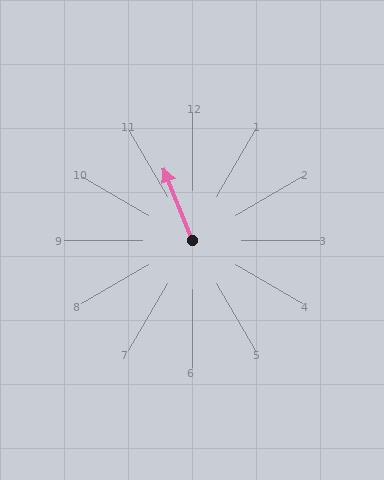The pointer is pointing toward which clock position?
Roughly 11 o'clock.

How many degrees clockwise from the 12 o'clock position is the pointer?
Approximately 338 degrees.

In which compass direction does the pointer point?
North.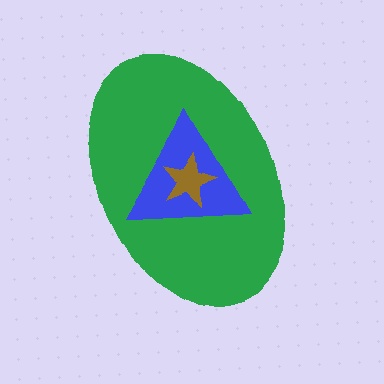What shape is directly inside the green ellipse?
The blue triangle.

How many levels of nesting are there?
3.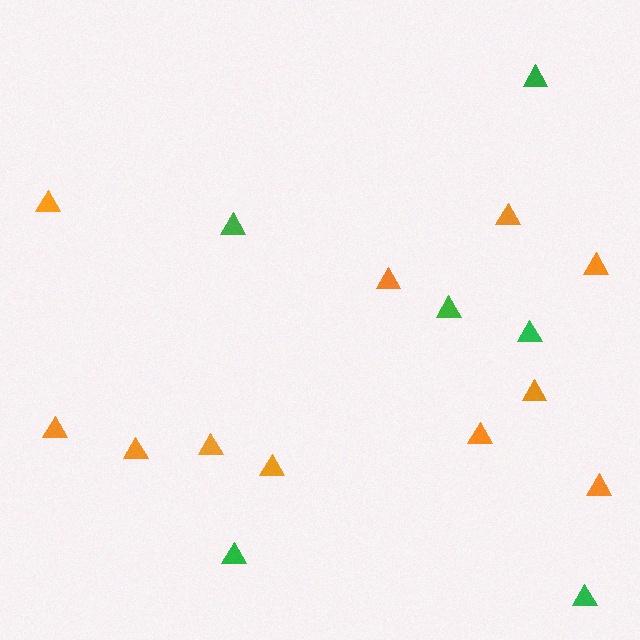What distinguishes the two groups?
There are 2 groups: one group of green triangles (6) and one group of orange triangles (11).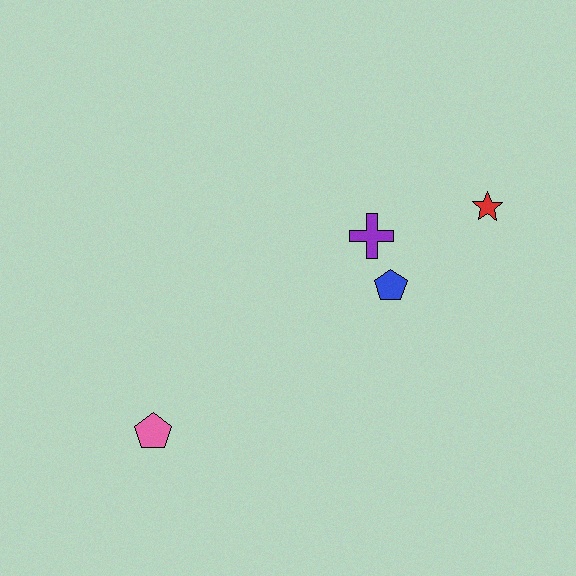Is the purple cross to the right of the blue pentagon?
No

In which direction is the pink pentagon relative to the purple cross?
The pink pentagon is to the left of the purple cross.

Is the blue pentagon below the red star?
Yes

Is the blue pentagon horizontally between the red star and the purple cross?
Yes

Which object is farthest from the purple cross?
The pink pentagon is farthest from the purple cross.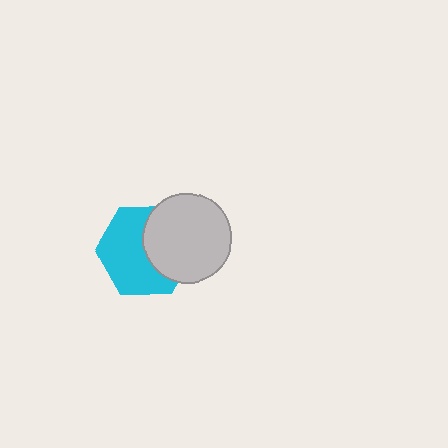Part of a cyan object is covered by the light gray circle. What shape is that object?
It is a hexagon.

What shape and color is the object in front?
The object in front is a light gray circle.